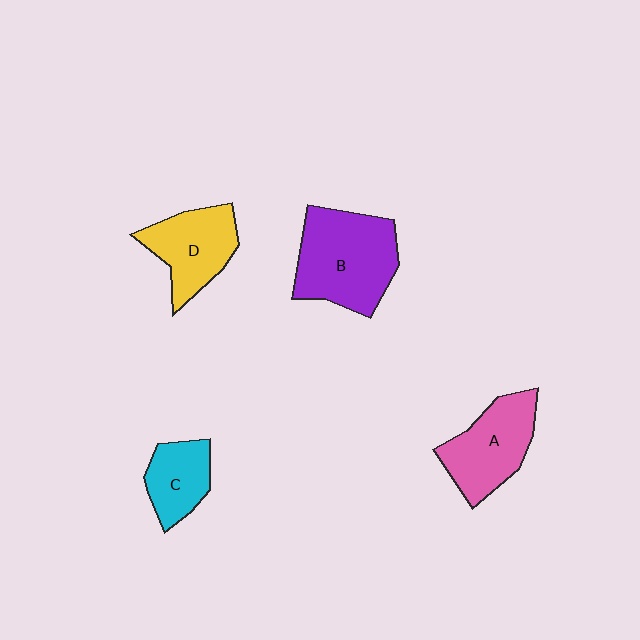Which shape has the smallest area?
Shape C (cyan).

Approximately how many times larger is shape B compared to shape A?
Approximately 1.3 times.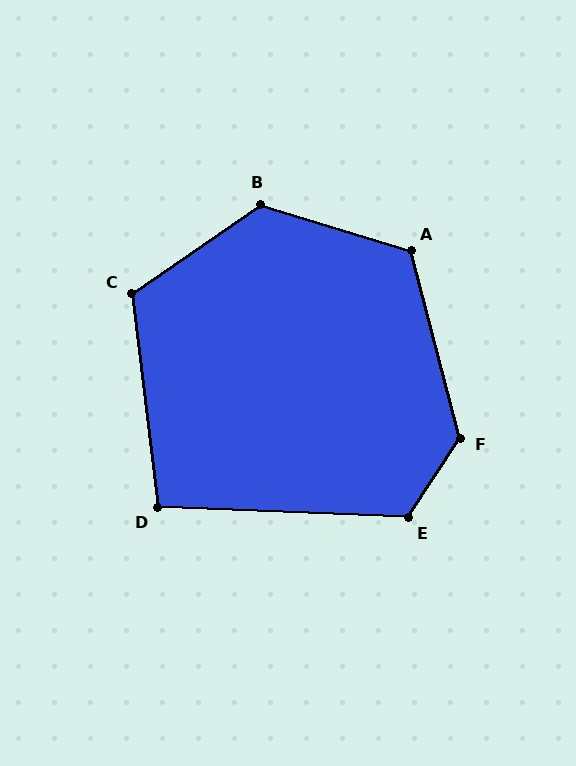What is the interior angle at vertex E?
Approximately 121 degrees (obtuse).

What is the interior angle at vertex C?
Approximately 118 degrees (obtuse).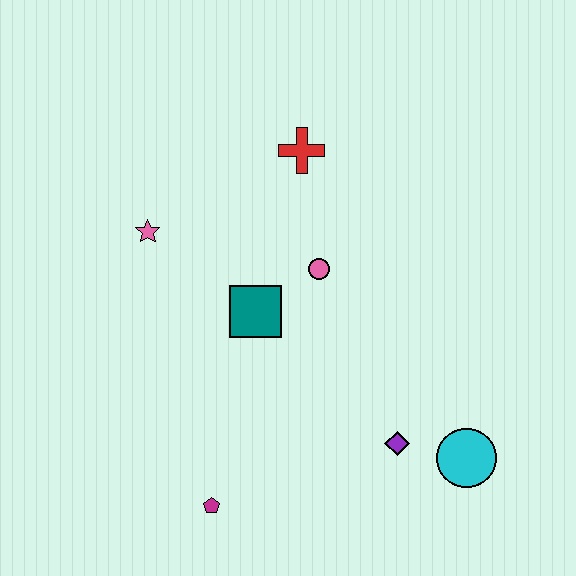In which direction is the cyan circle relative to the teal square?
The cyan circle is to the right of the teal square.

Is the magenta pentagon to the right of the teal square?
No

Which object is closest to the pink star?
The teal square is closest to the pink star.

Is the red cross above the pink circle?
Yes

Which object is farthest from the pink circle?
The magenta pentagon is farthest from the pink circle.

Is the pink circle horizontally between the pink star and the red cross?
No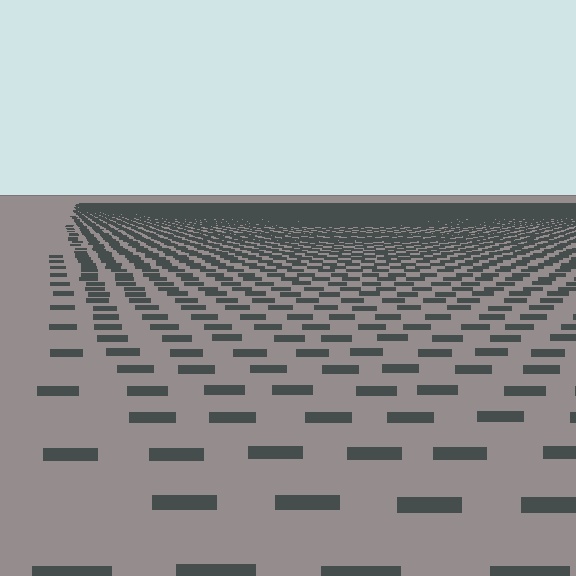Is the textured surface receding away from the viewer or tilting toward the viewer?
The surface is receding away from the viewer. Texture elements get smaller and denser toward the top.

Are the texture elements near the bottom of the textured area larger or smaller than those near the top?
Larger. Near the bottom, elements are closer to the viewer and appear at a bigger on-screen size.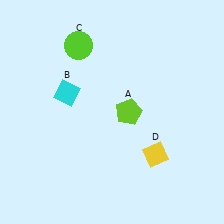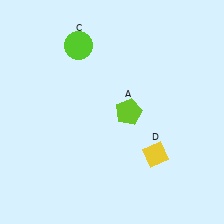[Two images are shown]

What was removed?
The cyan diamond (B) was removed in Image 2.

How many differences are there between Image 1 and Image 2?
There is 1 difference between the two images.